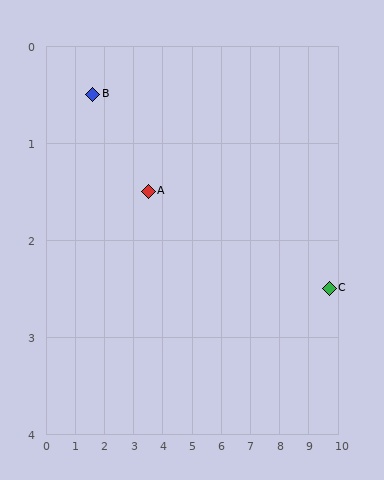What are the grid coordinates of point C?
Point C is at approximately (9.7, 2.5).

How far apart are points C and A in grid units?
Points C and A are about 6.3 grid units apart.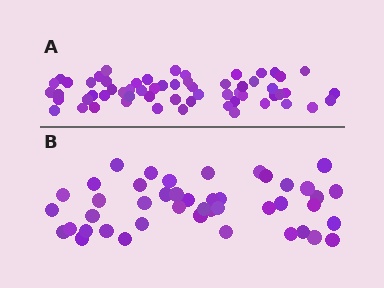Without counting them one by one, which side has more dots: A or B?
Region A (the top region) has more dots.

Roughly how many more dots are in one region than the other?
Region A has approximately 15 more dots than region B.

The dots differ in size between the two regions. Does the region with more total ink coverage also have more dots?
No. Region B has more total ink coverage because its dots are larger, but region A actually contains more individual dots. Total area can be misleading — the number of items is what matters here.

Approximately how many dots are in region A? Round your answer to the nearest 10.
About 60 dots.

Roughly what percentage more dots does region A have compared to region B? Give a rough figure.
About 35% more.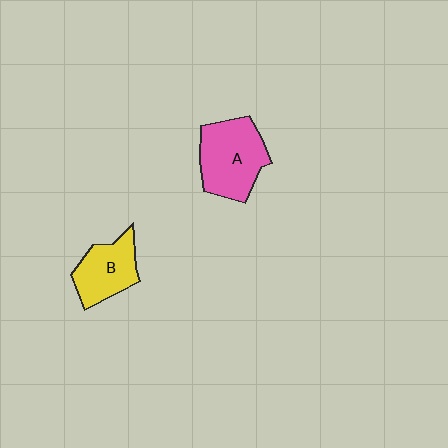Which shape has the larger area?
Shape A (pink).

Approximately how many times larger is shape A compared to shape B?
Approximately 1.4 times.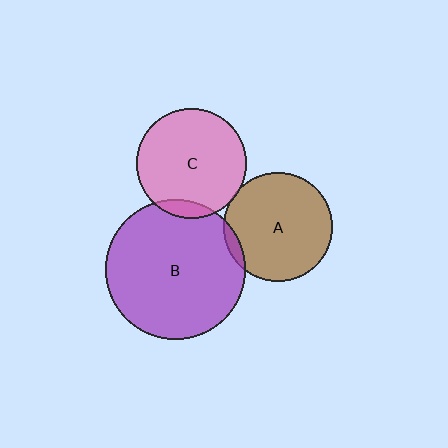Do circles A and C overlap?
Yes.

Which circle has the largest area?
Circle B (purple).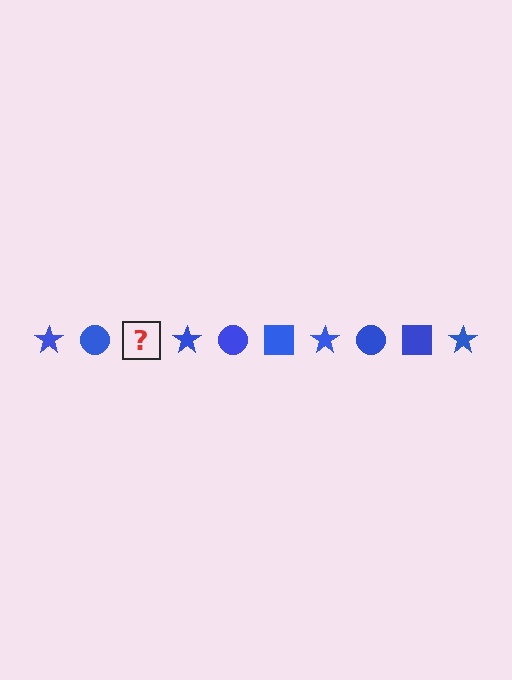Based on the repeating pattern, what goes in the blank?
The blank should be a blue square.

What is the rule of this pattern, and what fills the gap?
The rule is that the pattern cycles through star, circle, square shapes in blue. The gap should be filled with a blue square.